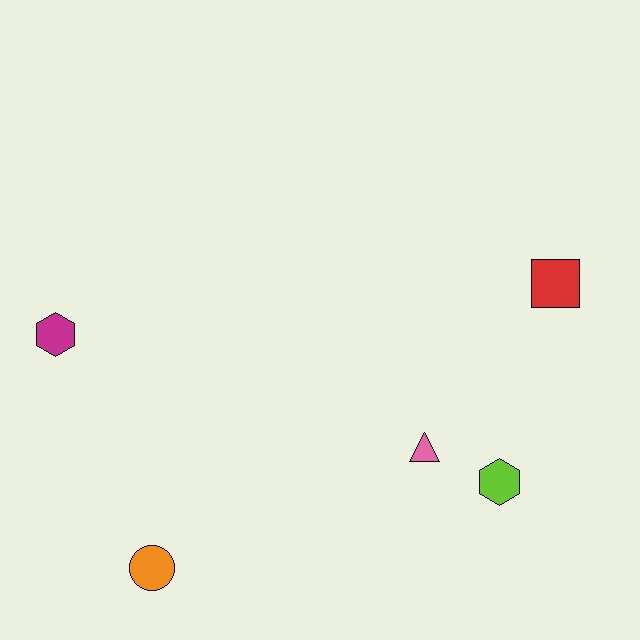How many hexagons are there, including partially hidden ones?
There are 2 hexagons.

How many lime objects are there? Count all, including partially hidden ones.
There is 1 lime object.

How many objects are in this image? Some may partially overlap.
There are 5 objects.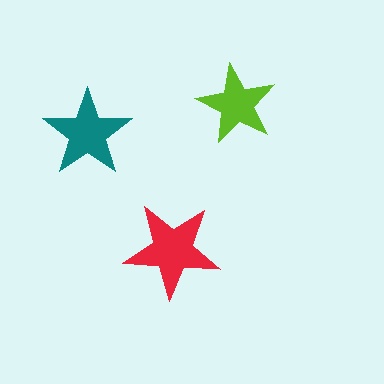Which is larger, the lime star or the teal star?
The teal one.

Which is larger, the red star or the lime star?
The red one.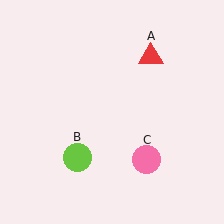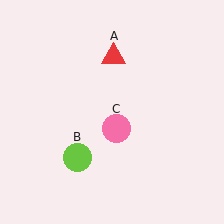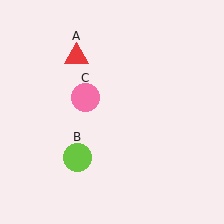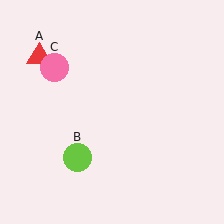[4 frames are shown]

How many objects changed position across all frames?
2 objects changed position: red triangle (object A), pink circle (object C).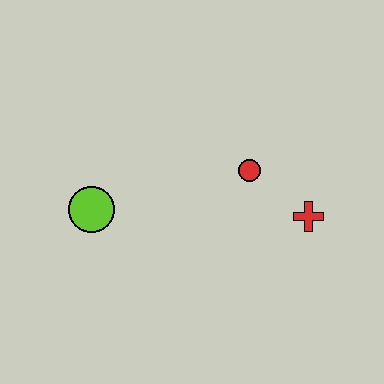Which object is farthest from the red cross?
The lime circle is farthest from the red cross.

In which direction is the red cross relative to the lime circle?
The red cross is to the right of the lime circle.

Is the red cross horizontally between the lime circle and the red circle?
No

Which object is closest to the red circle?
The red cross is closest to the red circle.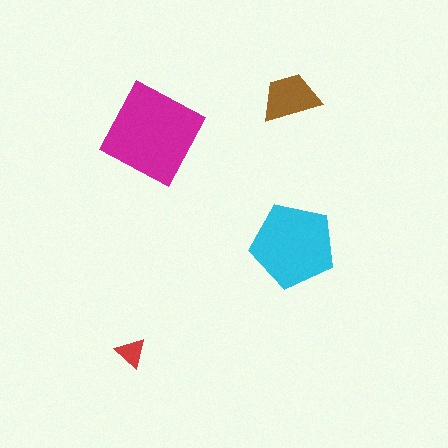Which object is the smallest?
The red triangle.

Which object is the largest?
The magenta diamond.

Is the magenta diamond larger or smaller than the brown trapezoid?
Larger.